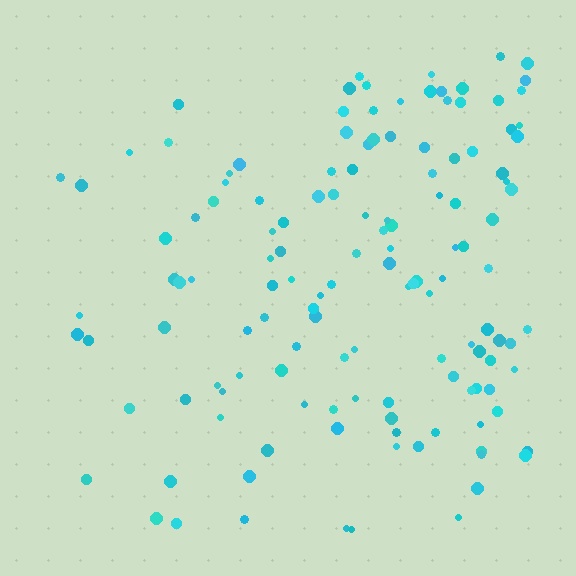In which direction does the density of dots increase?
From left to right, with the right side densest.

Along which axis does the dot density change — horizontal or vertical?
Horizontal.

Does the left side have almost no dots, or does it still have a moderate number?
Still a moderate number, just noticeably fewer than the right.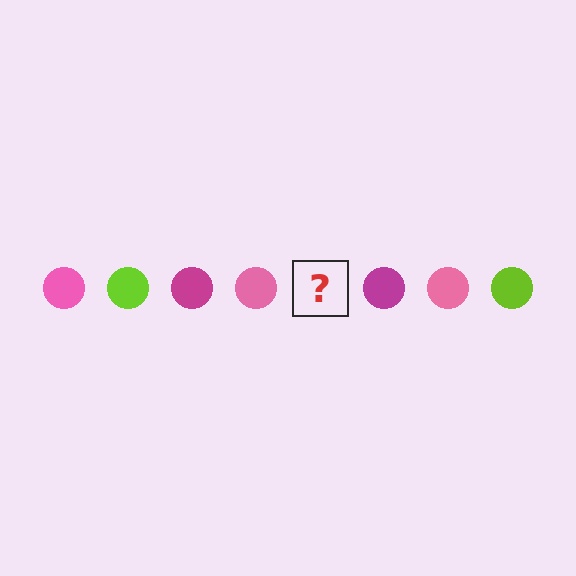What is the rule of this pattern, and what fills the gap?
The rule is that the pattern cycles through pink, lime, magenta circles. The gap should be filled with a lime circle.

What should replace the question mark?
The question mark should be replaced with a lime circle.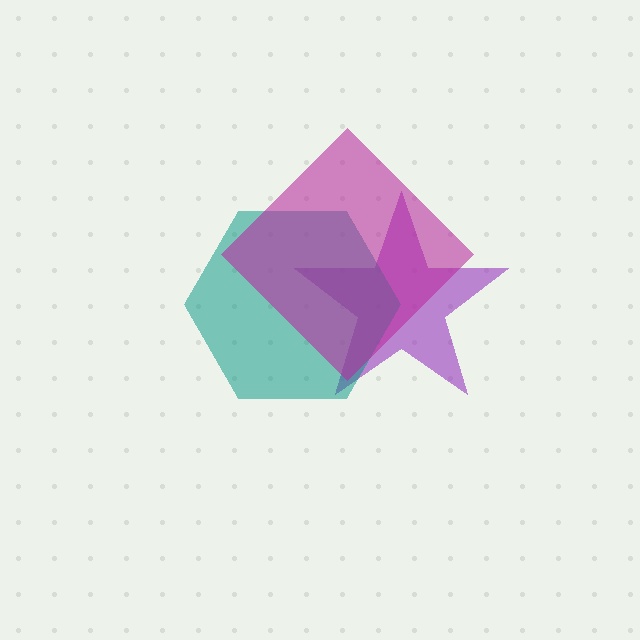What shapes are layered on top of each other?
The layered shapes are: a purple star, a teal hexagon, a magenta diamond.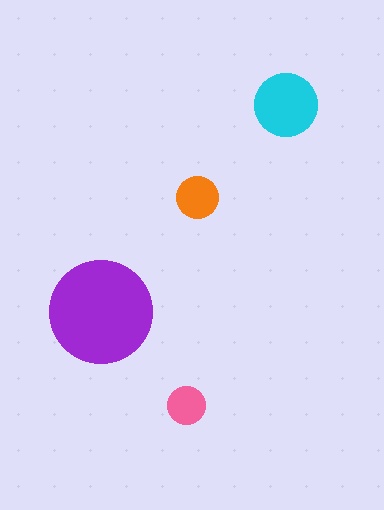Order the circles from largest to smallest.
the purple one, the cyan one, the orange one, the pink one.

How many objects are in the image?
There are 4 objects in the image.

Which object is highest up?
The cyan circle is topmost.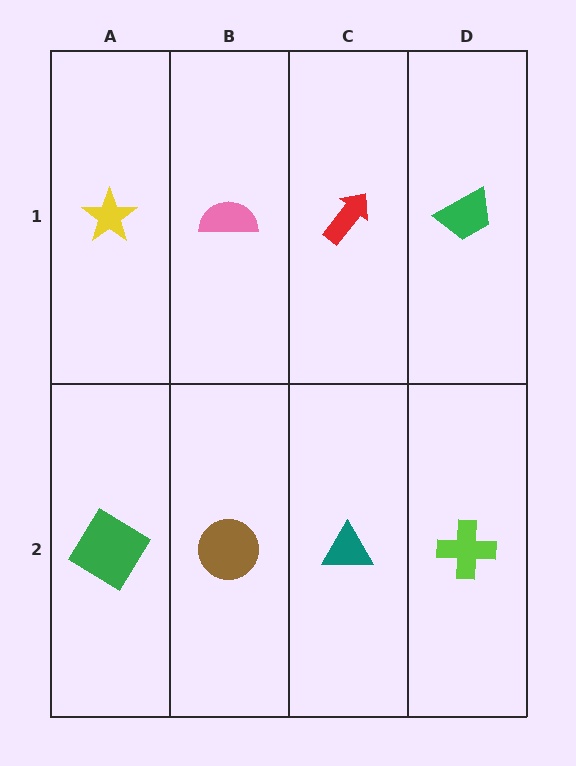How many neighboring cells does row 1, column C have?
3.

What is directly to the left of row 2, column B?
A green diamond.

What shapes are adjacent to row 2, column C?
A red arrow (row 1, column C), a brown circle (row 2, column B), a lime cross (row 2, column D).